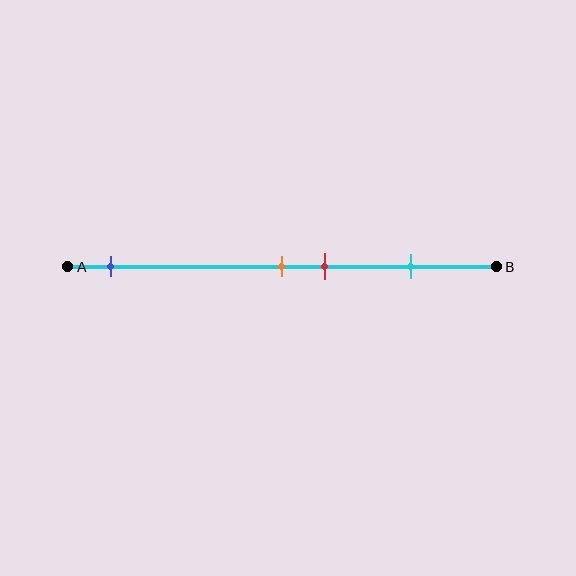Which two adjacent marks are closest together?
The orange and red marks are the closest adjacent pair.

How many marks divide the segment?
There are 4 marks dividing the segment.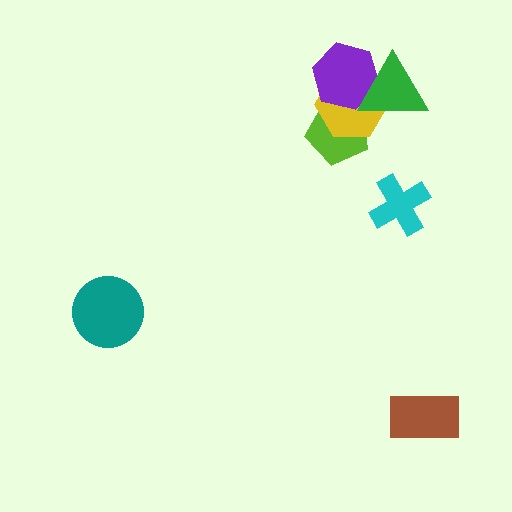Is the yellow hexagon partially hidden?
Yes, it is partially covered by another shape.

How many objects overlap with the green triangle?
2 objects overlap with the green triangle.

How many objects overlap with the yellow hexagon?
3 objects overlap with the yellow hexagon.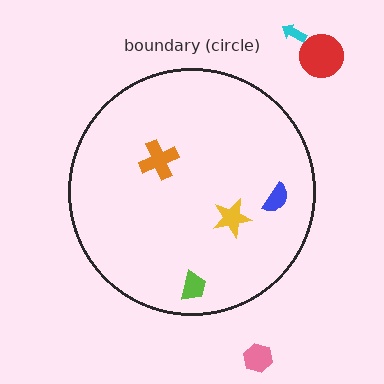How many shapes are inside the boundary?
4 inside, 3 outside.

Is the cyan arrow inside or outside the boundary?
Outside.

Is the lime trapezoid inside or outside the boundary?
Inside.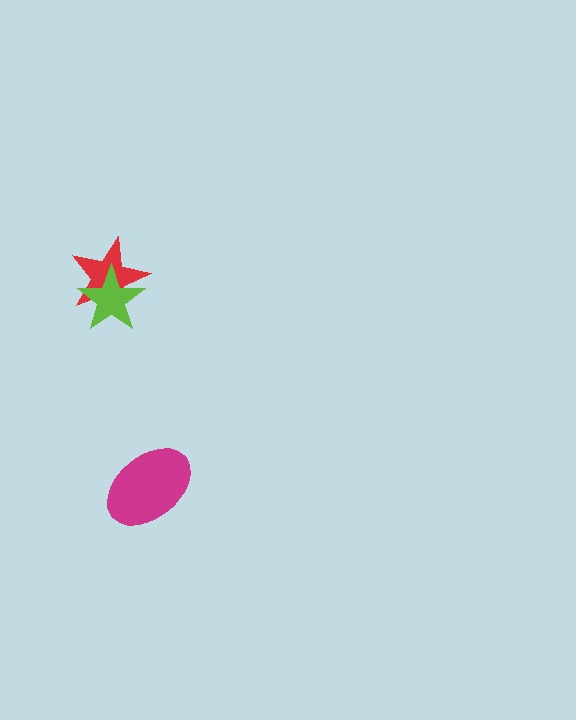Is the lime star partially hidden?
No, no other shape covers it.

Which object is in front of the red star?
The lime star is in front of the red star.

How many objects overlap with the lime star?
1 object overlaps with the lime star.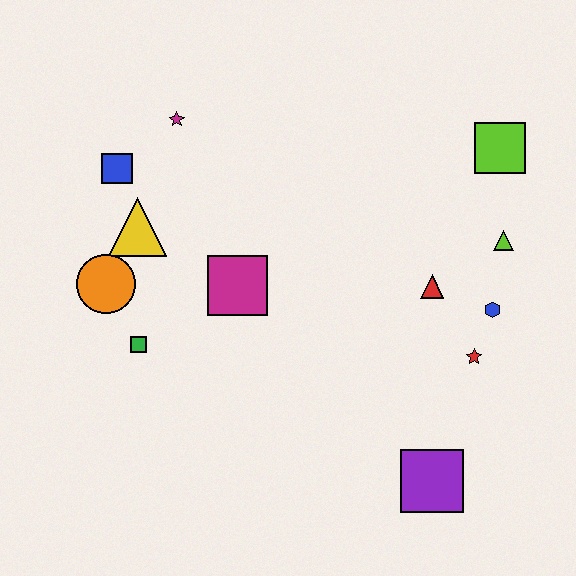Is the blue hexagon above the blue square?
No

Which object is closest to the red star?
The blue hexagon is closest to the red star.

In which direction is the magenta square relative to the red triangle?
The magenta square is to the left of the red triangle.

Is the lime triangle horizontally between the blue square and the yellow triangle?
No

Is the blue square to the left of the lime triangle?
Yes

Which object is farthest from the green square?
The lime square is farthest from the green square.